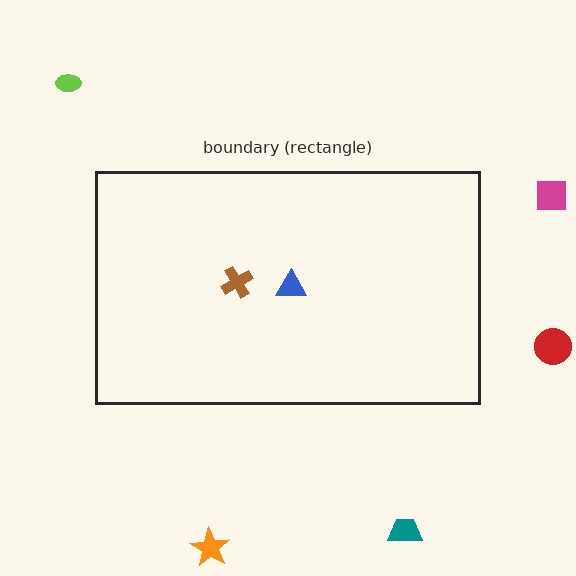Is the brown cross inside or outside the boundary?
Inside.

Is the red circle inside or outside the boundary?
Outside.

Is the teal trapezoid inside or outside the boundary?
Outside.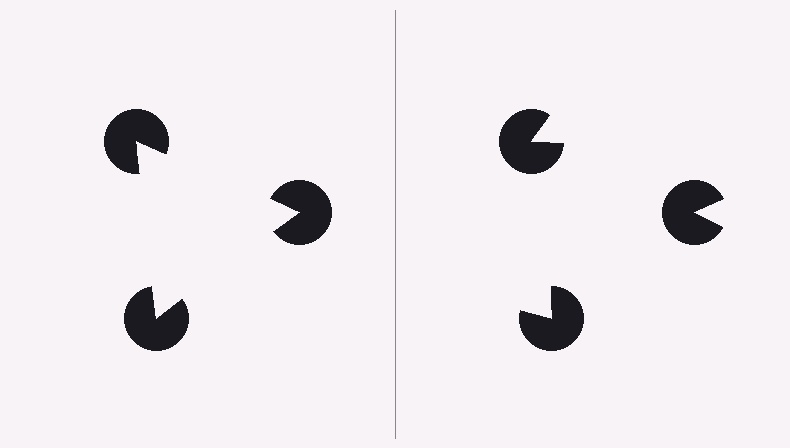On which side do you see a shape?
An illusory triangle appears on the left side. On the right side the wedge cuts are rotated, so no coherent shape forms.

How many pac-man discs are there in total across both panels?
6 — 3 on each side.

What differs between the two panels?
The pac-man discs are positioned identically on both sides; only the wedge orientations differ. On the left they align to a triangle; on the right they are misaligned.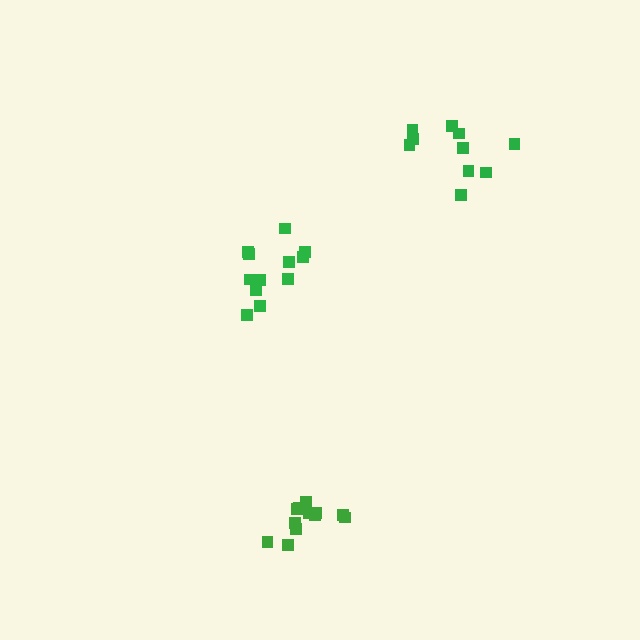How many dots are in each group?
Group 1: 12 dots, Group 2: 12 dots, Group 3: 10 dots (34 total).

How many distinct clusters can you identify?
There are 3 distinct clusters.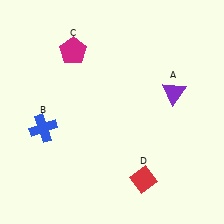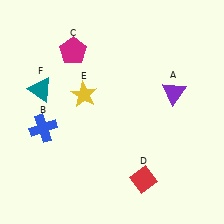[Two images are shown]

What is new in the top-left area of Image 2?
A teal triangle (F) was added in the top-left area of Image 2.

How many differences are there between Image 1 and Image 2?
There are 2 differences between the two images.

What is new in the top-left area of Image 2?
A yellow star (E) was added in the top-left area of Image 2.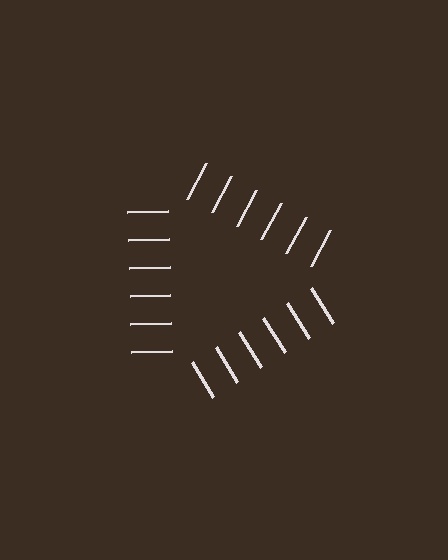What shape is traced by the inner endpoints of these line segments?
An illusory triangle — the line segments terminate on its edges but no continuous stroke is drawn.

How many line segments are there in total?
18 — 6 along each of the 3 edges.